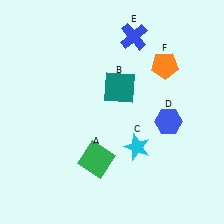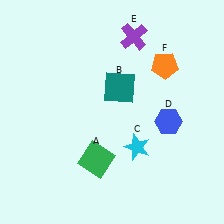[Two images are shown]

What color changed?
The cross (E) changed from blue in Image 1 to purple in Image 2.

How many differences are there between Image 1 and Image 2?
There is 1 difference between the two images.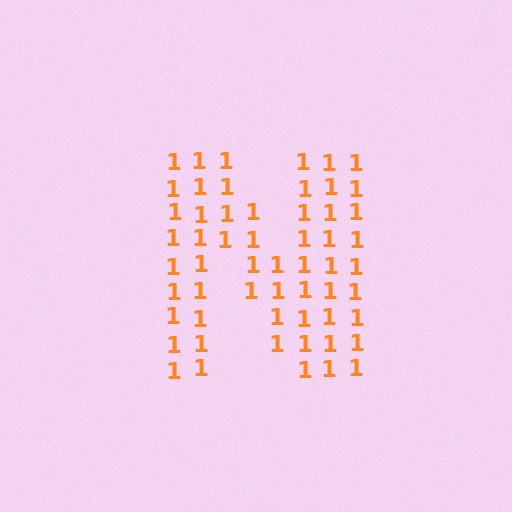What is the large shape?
The large shape is the letter N.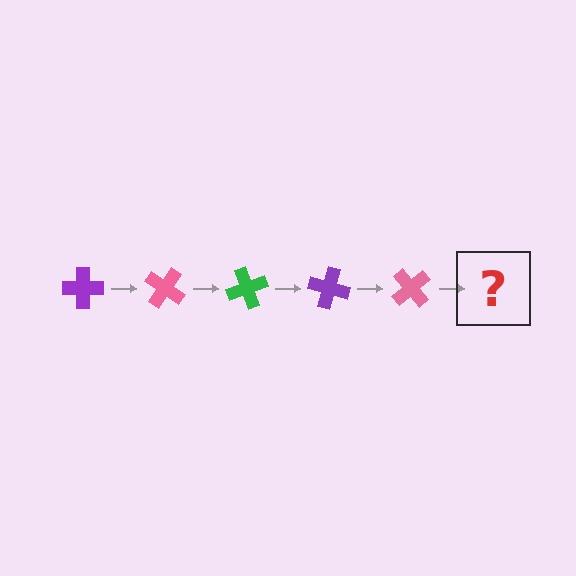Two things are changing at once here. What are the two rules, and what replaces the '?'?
The two rules are that it rotates 35 degrees each step and the color cycles through purple, pink, and green. The '?' should be a green cross, rotated 175 degrees from the start.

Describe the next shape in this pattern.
It should be a green cross, rotated 175 degrees from the start.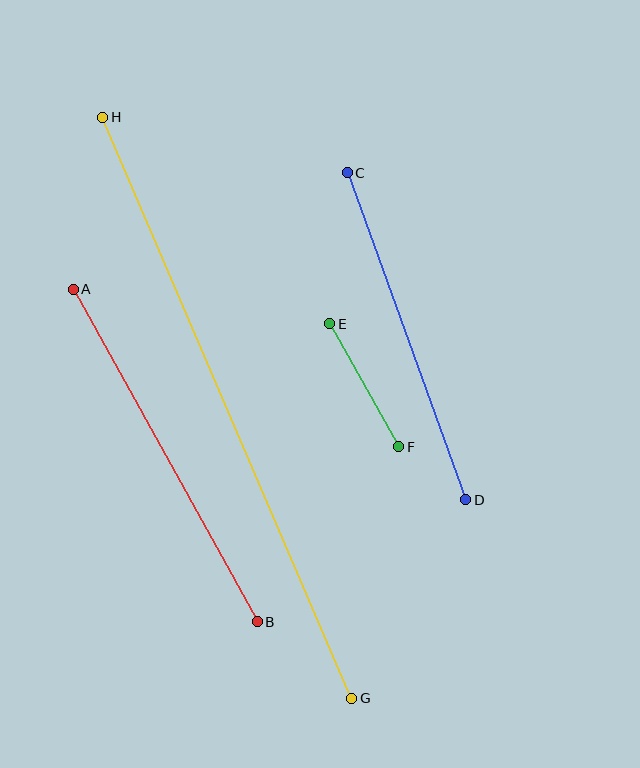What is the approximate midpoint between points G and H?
The midpoint is at approximately (227, 408) pixels.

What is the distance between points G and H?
The distance is approximately 632 pixels.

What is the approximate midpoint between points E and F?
The midpoint is at approximately (364, 385) pixels.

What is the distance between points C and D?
The distance is approximately 348 pixels.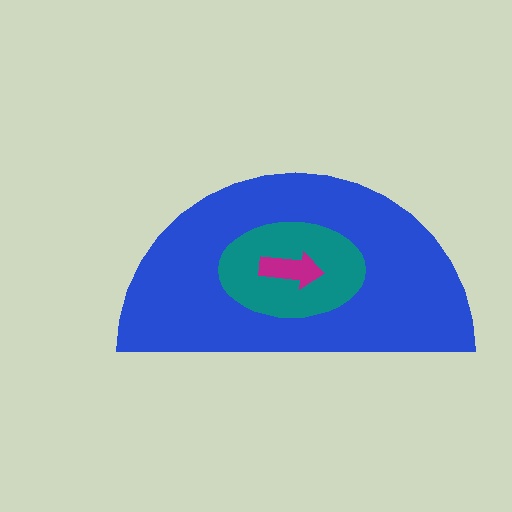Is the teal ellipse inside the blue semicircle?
Yes.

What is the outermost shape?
The blue semicircle.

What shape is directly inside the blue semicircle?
The teal ellipse.